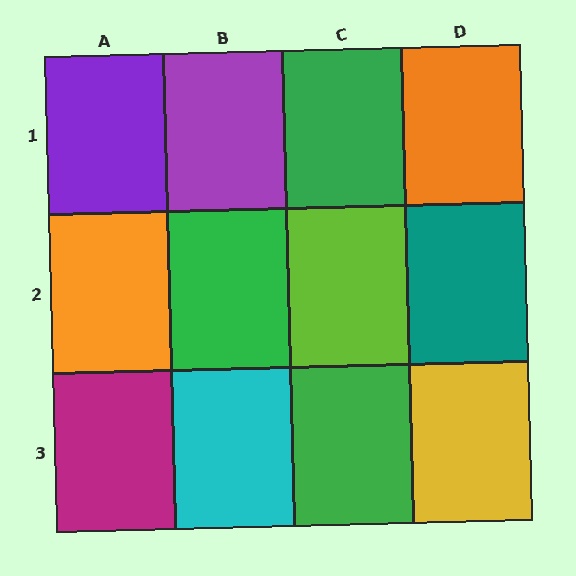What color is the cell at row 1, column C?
Green.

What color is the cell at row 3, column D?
Yellow.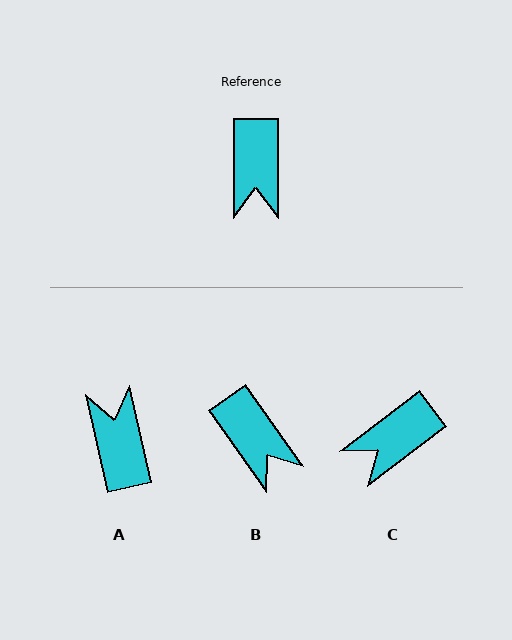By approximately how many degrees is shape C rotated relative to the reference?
Approximately 53 degrees clockwise.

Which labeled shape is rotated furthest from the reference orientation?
A, about 167 degrees away.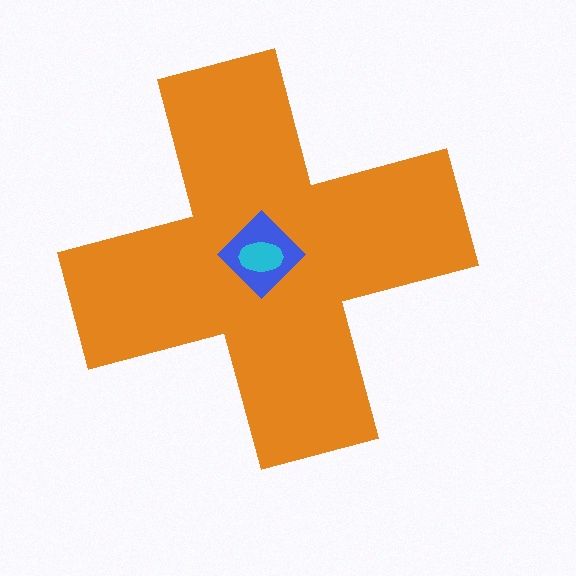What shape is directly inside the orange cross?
The blue diamond.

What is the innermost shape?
The cyan ellipse.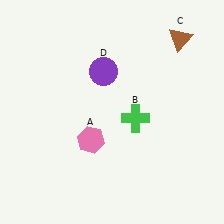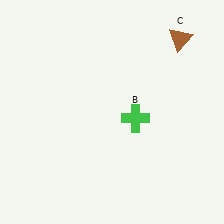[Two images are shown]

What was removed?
The pink hexagon (A), the purple circle (D) were removed in Image 2.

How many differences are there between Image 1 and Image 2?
There are 2 differences between the two images.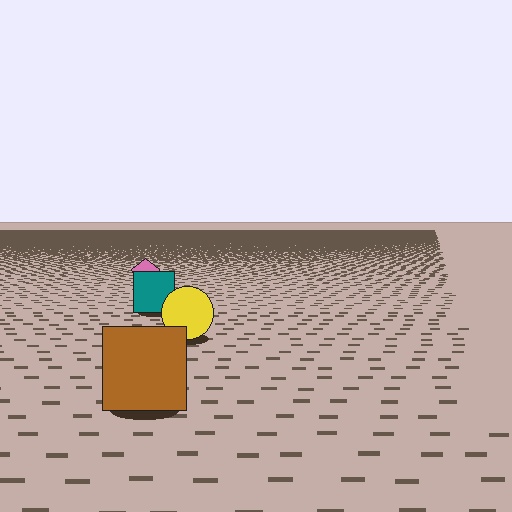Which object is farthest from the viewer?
The pink pentagon is farthest from the viewer. It appears smaller and the ground texture around it is denser.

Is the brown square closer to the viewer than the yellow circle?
Yes. The brown square is closer — you can tell from the texture gradient: the ground texture is coarser near it.